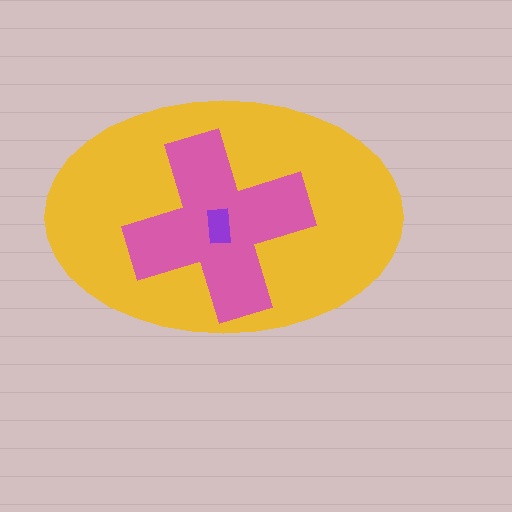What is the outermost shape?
The yellow ellipse.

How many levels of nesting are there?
3.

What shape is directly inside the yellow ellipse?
The pink cross.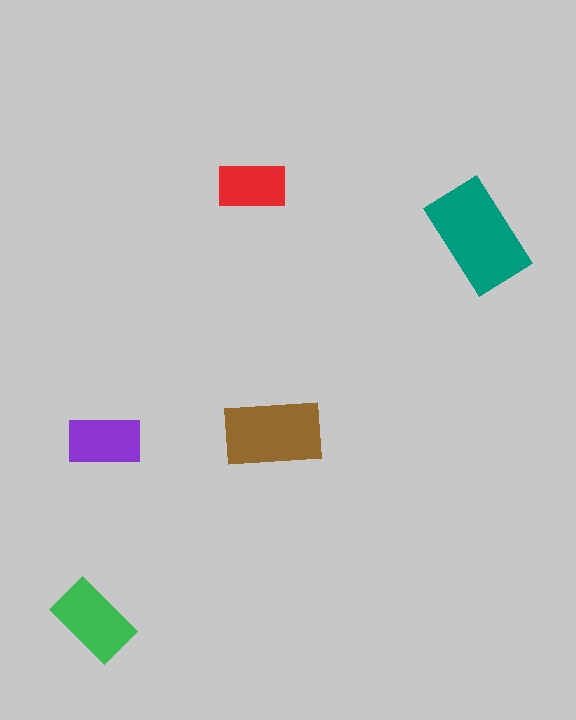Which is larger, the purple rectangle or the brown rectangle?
The brown one.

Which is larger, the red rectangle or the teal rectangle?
The teal one.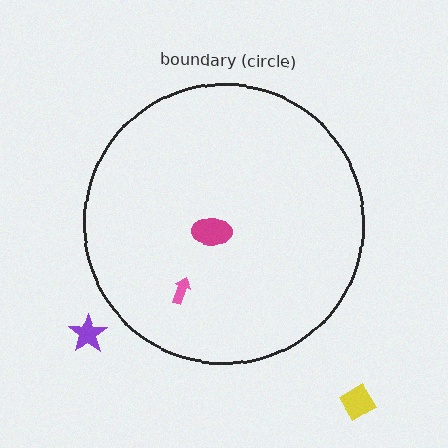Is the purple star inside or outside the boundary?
Outside.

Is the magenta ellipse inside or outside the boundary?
Inside.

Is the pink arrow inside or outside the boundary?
Inside.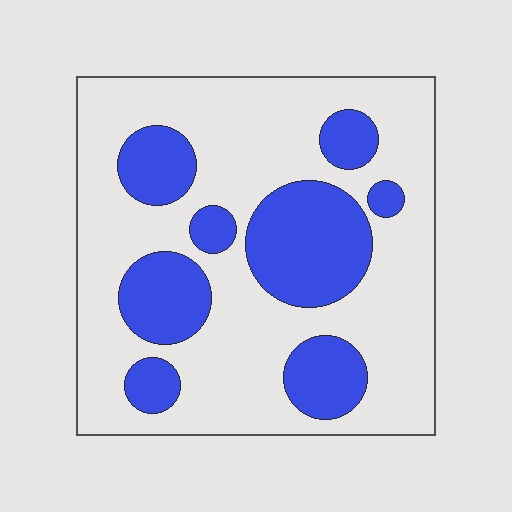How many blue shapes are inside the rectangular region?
8.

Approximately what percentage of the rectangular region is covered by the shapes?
Approximately 30%.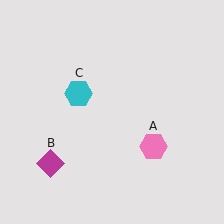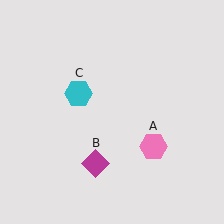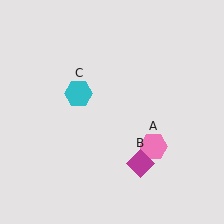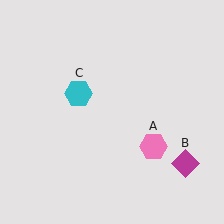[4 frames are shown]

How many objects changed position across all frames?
1 object changed position: magenta diamond (object B).